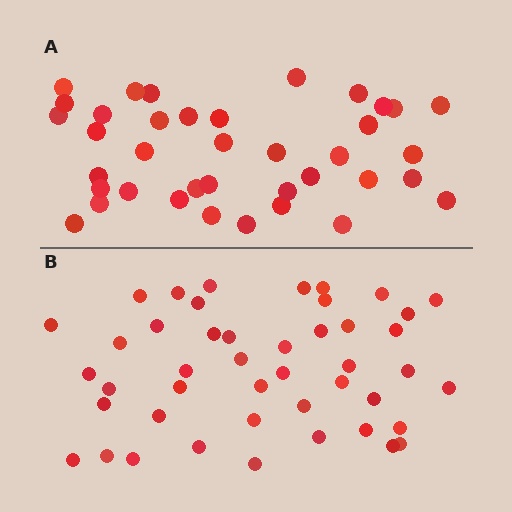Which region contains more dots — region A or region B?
Region B (the bottom region) has more dots.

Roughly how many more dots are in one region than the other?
Region B has roughly 8 or so more dots than region A.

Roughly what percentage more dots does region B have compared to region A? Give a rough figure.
About 20% more.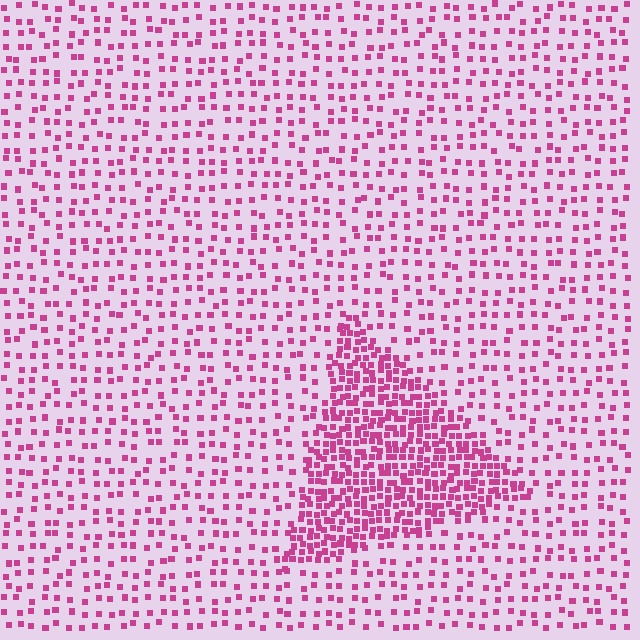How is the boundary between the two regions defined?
The boundary is defined by a change in element density (approximately 2.7x ratio). All elements are the same color, size, and shape.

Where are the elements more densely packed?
The elements are more densely packed inside the triangle boundary.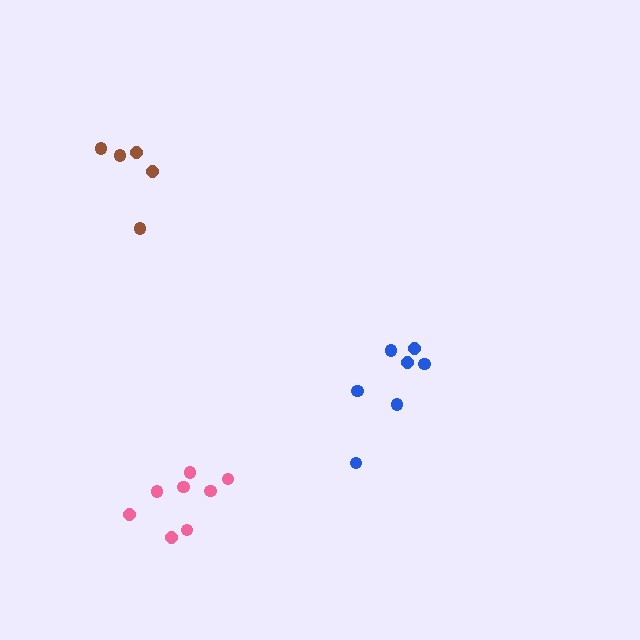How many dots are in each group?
Group 1: 5 dots, Group 2: 7 dots, Group 3: 8 dots (20 total).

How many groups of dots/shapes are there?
There are 3 groups.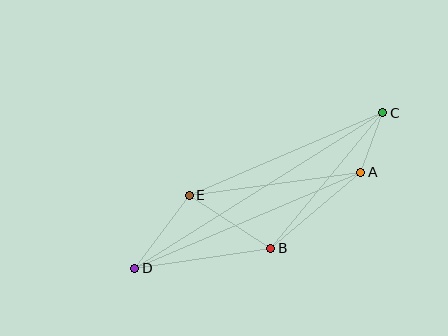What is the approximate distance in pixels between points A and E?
The distance between A and E is approximately 173 pixels.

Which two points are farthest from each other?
Points C and D are farthest from each other.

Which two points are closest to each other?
Points A and C are closest to each other.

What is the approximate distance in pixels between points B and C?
The distance between B and C is approximately 176 pixels.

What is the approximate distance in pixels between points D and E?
The distance between D and E is approximately 91 pixels.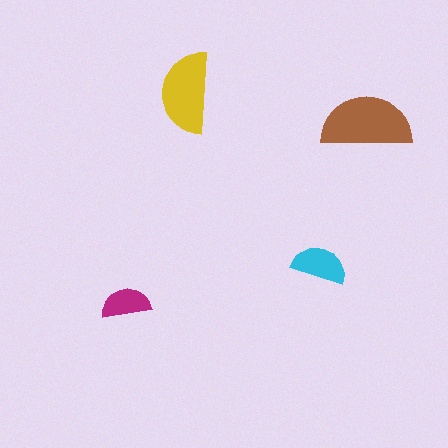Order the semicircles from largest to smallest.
the brown one, the yellow one, the cyan one, the magenta one.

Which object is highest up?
The yellow semicircle is topmost.